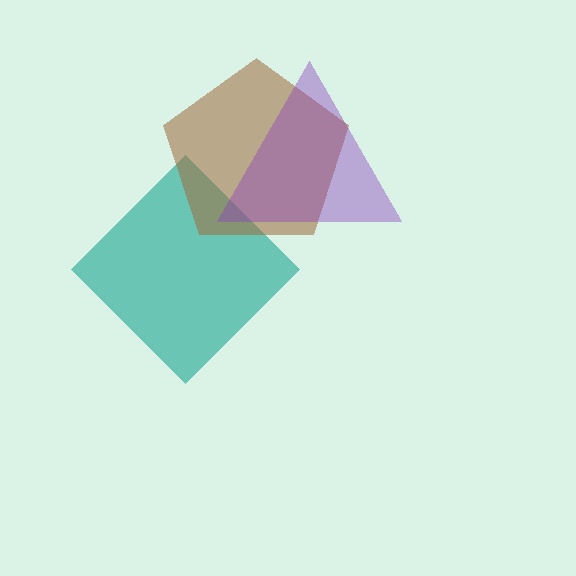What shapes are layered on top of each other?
The layered shapes are: a teal diamond, a brown pentagon, a purple triangle.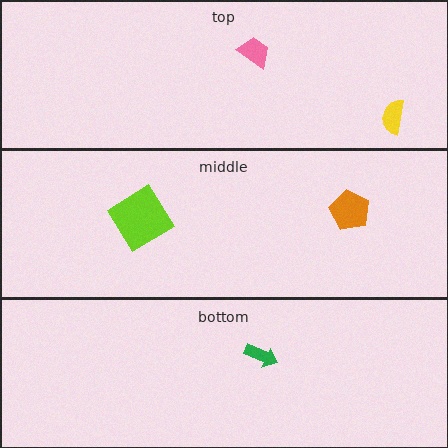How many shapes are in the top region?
2.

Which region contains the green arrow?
The bottom region.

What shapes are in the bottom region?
The green arrow.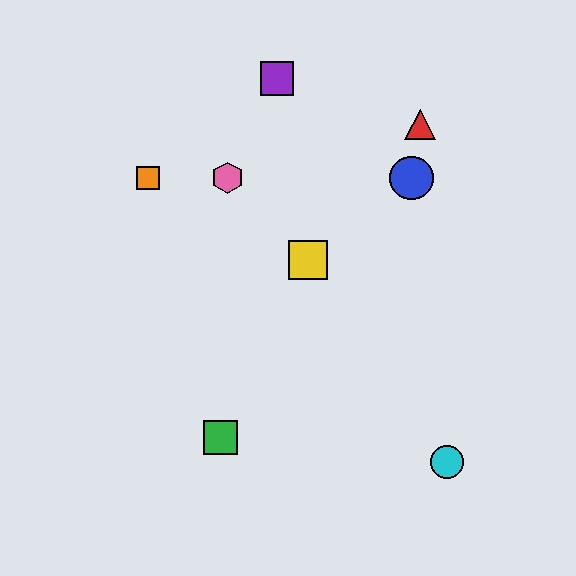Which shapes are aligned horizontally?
The blue circle, the orange square, the pink hexagon are aligned horizontally.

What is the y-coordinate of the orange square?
The orange square is at y≈178.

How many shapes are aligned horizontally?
3 shapes (the blue circle, the orange square, the pink hexagon) are aligned horizontally.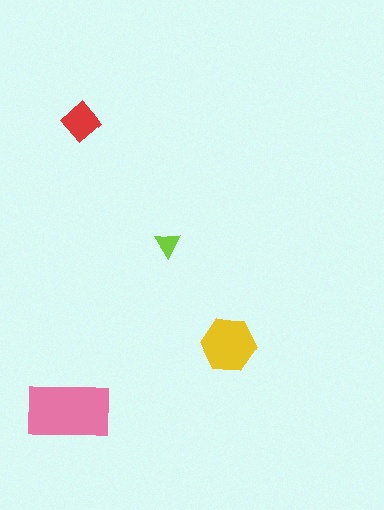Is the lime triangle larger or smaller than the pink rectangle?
Smaller.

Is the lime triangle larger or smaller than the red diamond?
Smaller.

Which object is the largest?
The pink rectangle.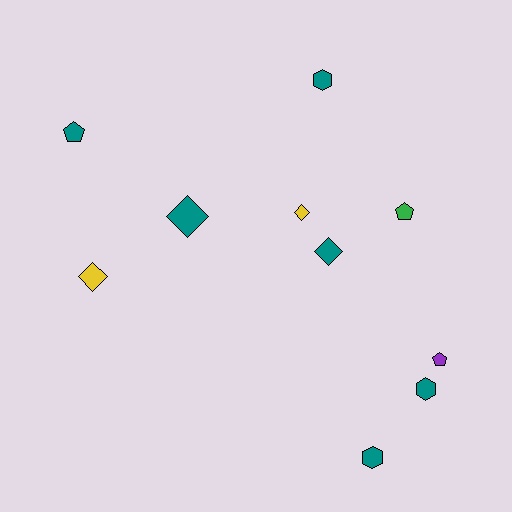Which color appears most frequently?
Teal, with 6 objects.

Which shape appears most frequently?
Diamond, with 4 objects.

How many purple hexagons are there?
There are no purple hexagons.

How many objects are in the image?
There are 10 objects.